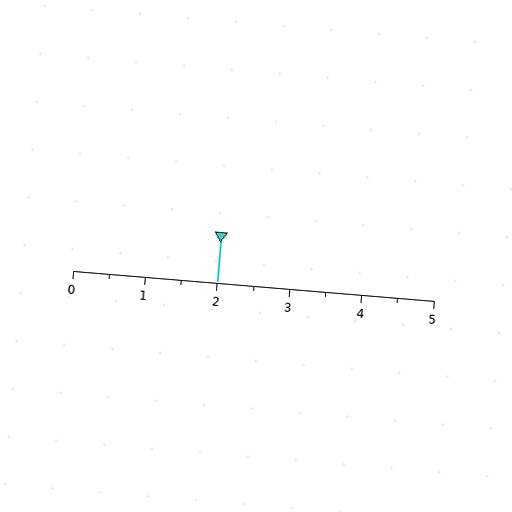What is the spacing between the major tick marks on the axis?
The major ticks are spaced 1 apart.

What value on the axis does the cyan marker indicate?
The marker indicates approximately 2.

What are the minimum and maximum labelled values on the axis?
The axis runs from 0 to 5.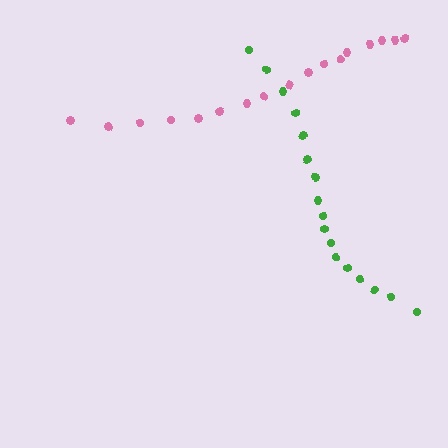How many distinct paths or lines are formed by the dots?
There are 2 distinct paths.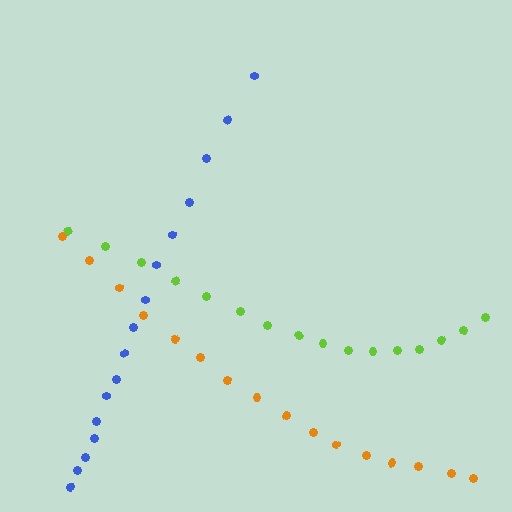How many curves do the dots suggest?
There are 3 distinct paths.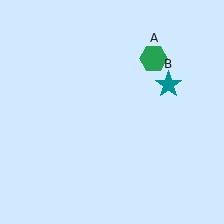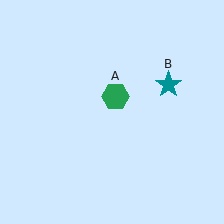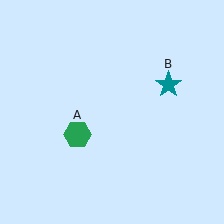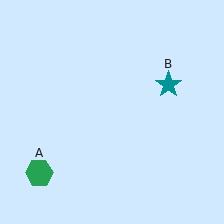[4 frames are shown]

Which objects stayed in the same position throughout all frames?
Teal star (object B) remained stationary.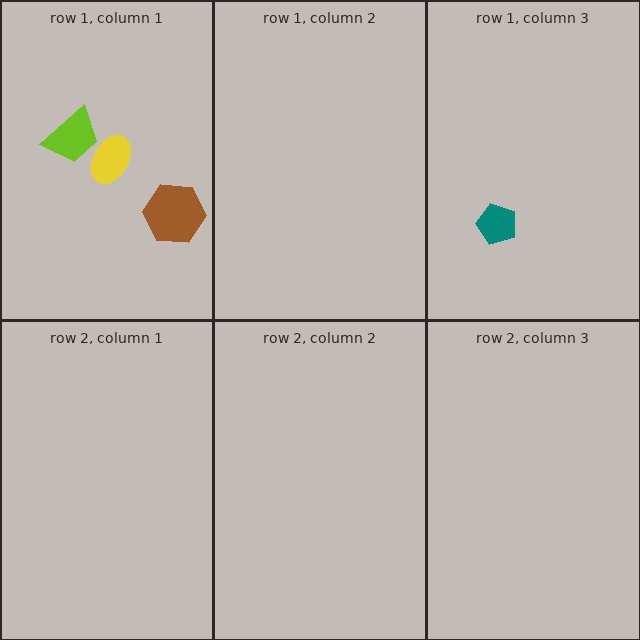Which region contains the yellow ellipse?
The row 1, column 1 region.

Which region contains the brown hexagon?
The row 1, column 1 region.